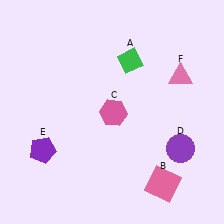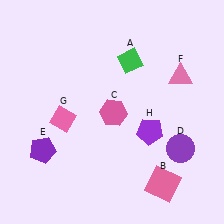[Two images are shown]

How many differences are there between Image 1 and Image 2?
There are 2 differences between the two images.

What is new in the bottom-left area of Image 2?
A pink diamond (G) was added in the bottom-left area of Image 2.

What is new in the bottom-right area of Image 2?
A purple pentagon (H) was added in the bottom-right area of Image 2.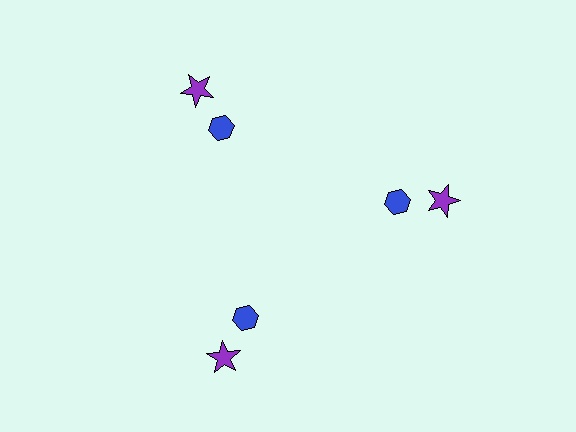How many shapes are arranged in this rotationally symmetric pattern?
There are 6 shapes, arranged in 3 groups of 2.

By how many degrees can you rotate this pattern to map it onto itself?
The pattern maps onto itself every 120 degrees of rotation.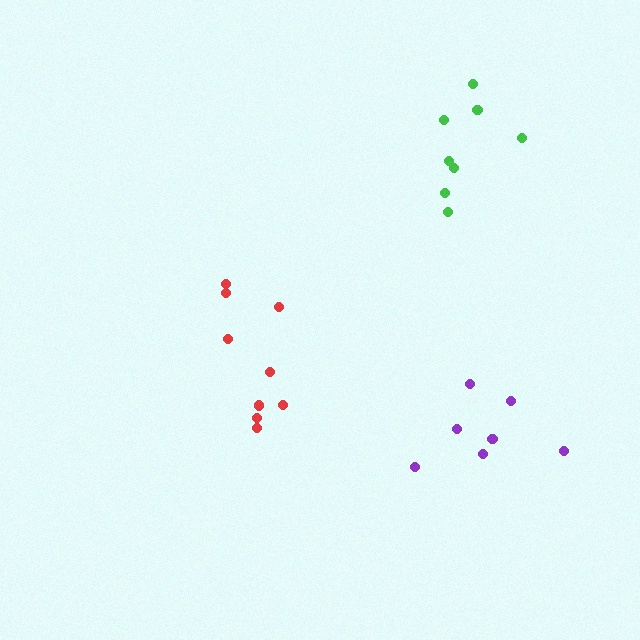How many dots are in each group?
Group 1: 9 dots, Group 2: 7 dots, Group 3: 8 dots (24 total).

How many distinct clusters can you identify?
There are 3 distinct clusters.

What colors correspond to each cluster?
The clusters are colored: red, purple, green.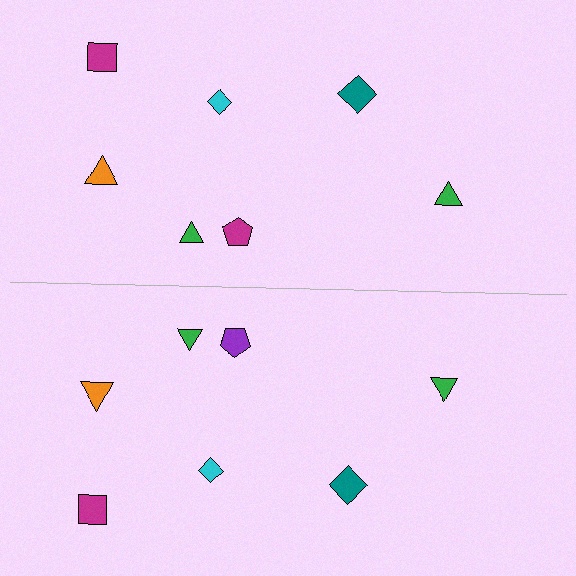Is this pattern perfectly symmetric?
No, the pattern is not perfectly symmetric. The purple pentagon on the bottom side breaks the symmetry — its mirror counterpart is magenta.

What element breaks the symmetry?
The purple pentagon on the bottom side breaks the symmetry — its mirror counterpart is magenta.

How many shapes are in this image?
There are 14 shapes in this image.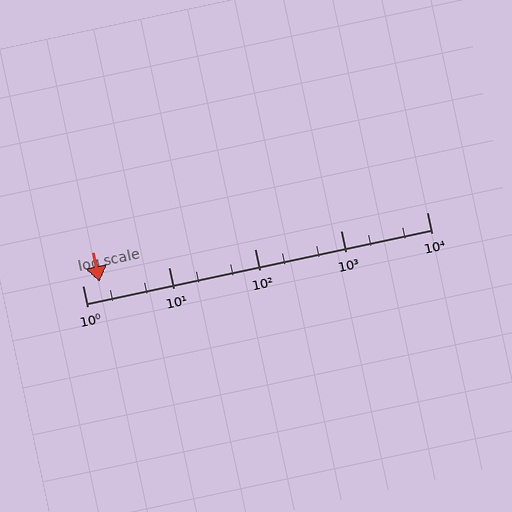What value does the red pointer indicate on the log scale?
The pointer indicates approximately 1.6.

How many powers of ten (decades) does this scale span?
The scale spans 4 decades, from 1 to 10000.